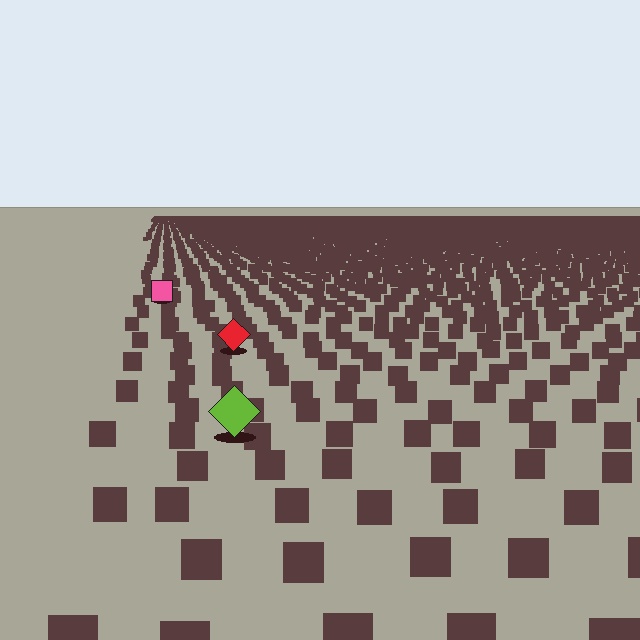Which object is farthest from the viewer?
The pink square is farthest from the viewer. It appears smaller and the ground texture around it is denser.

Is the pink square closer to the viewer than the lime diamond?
No. The lime diamond is closer — you can tell from the texture gradient: the ground texture is coarser near it.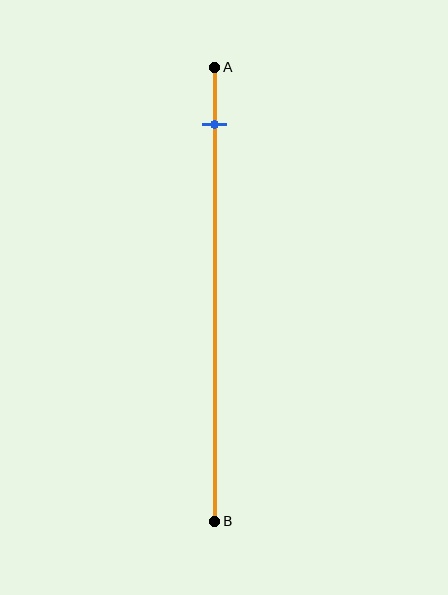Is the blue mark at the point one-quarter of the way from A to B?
No, the mark is at about 15% from A, not at the 25% one-quarter point.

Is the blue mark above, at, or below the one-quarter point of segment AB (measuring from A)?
The blue mark is above the one-quarter point of segment AB.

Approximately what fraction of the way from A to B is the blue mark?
The blue mark is approximately 15% of the way from A to B.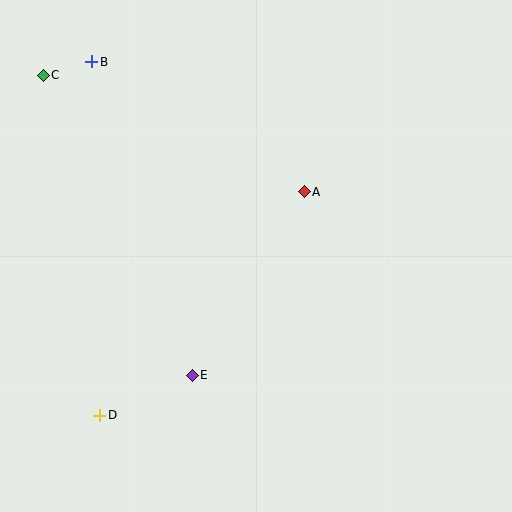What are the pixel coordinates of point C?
Point C is at (43, 75).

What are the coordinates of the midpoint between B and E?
The midpoint between B and E is at (142, 219).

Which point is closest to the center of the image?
Point A at (304, 192) is closest to the center.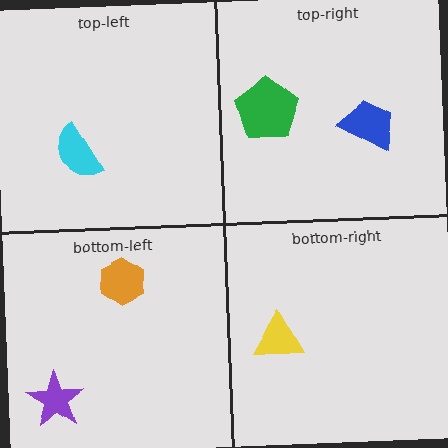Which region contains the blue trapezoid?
The top-right region.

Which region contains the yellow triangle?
The bottom-right region.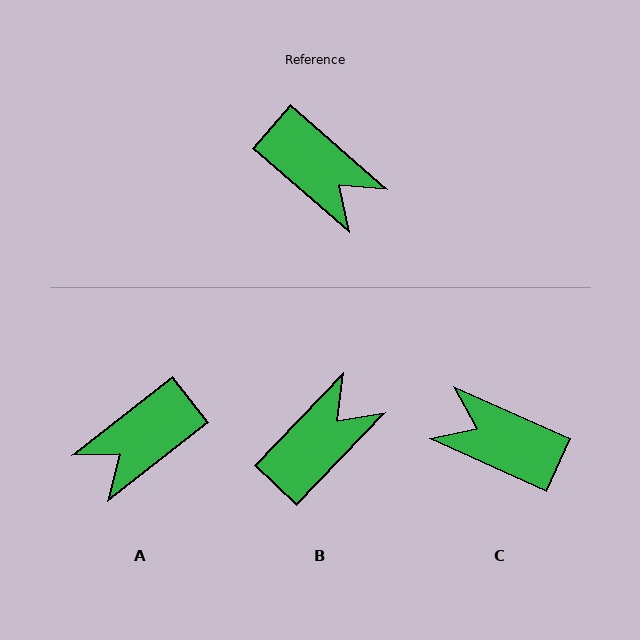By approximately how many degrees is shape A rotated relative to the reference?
Approximately 101 degrees clockwise.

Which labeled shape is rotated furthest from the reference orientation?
C, about 163 degrees away.